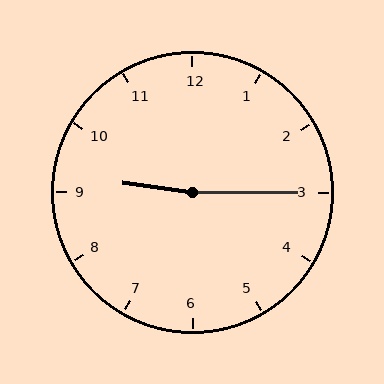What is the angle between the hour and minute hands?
Approximately 172 degrees.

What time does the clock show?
9:15.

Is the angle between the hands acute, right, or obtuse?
It is obtuse.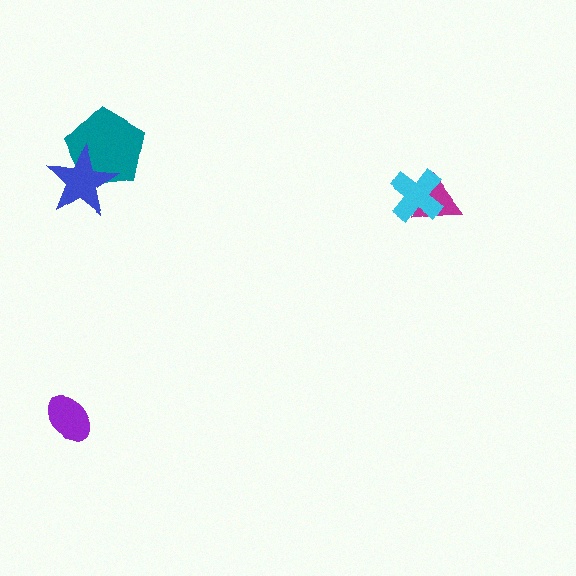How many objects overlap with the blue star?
1 object overlaps with the blue star.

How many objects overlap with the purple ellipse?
0 objects overlap with the purple ellipse.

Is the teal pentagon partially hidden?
Yes, it is partially covered by another shape.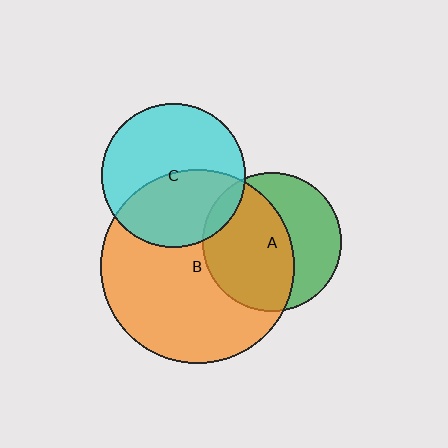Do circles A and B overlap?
Yes.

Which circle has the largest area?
Circle B (orange).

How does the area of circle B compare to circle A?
Approximately 1.9 times.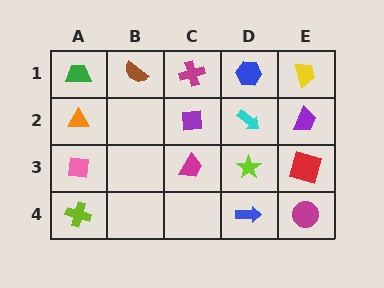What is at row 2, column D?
A cyan arrow.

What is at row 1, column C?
A magenta cross.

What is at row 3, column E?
A red square.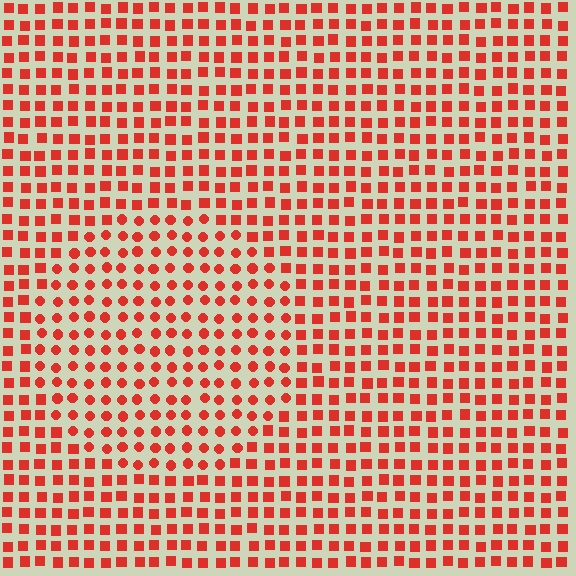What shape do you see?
I see a circle.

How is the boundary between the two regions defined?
The boundary is defined by a change in element shape: circles inside vs. squares outside. All elements share the same color and spacing.